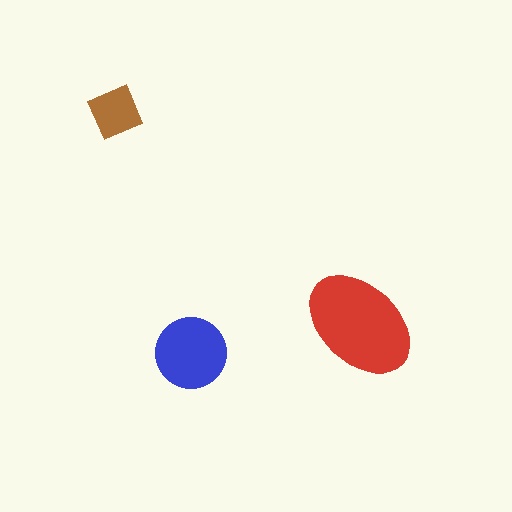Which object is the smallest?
The brown diamond.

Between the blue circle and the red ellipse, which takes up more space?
The red ellipse.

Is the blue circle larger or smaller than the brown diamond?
Larger.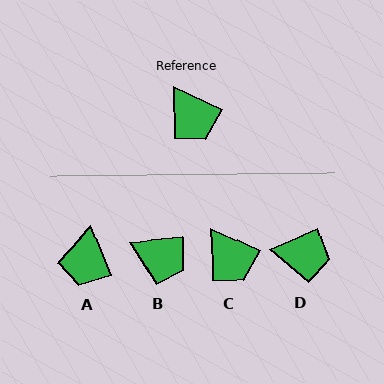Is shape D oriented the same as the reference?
No, it is off by about 49 degrees.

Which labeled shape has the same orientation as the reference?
C.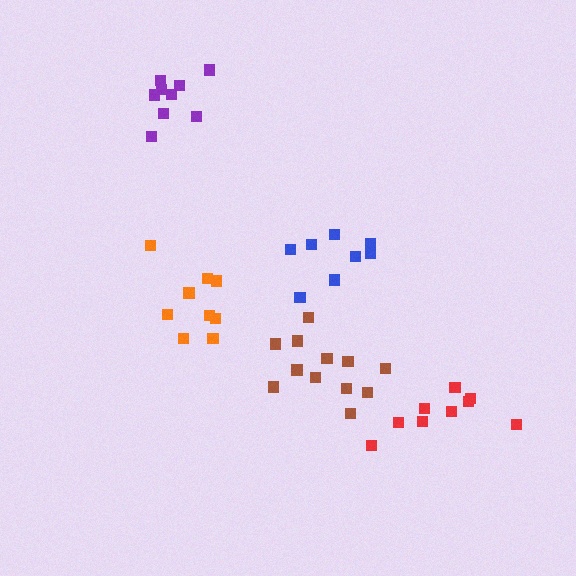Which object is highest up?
The purple cluster is topmost.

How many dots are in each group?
Group 1: 8 dots, Group 2: 9 dots, Group 3: 9 dots, Group 4: 12 dots, Group 5: 9 dots (47 total).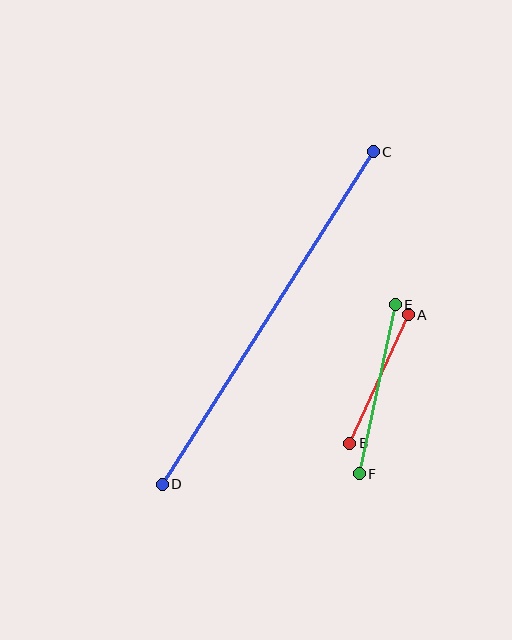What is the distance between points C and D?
The distance is approximately 394 pixels.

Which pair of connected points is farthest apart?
Points C and D are farthest apart.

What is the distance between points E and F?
The distance is approximately 173 pixels.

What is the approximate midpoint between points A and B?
The midpoint is at approximately (379, 379) pixels.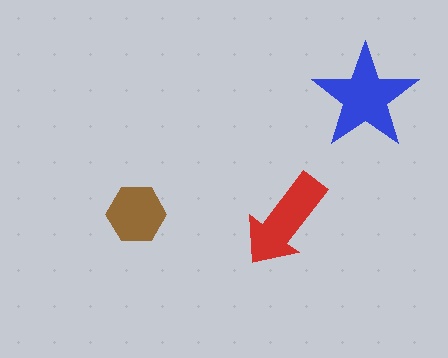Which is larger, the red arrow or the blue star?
The blue star.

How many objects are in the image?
There are 3 objects in the image.